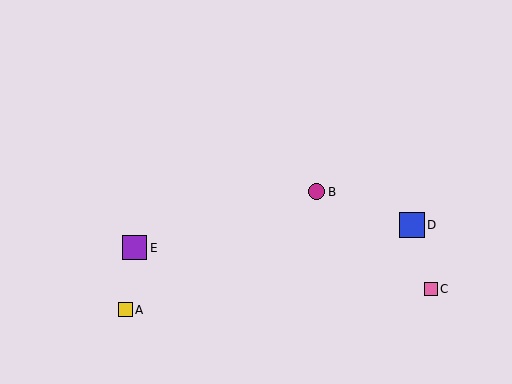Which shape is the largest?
The blue square (labeled D) is the largest.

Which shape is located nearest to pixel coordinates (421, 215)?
The blue square (labeled D) at (412, 225) is nearest to that location.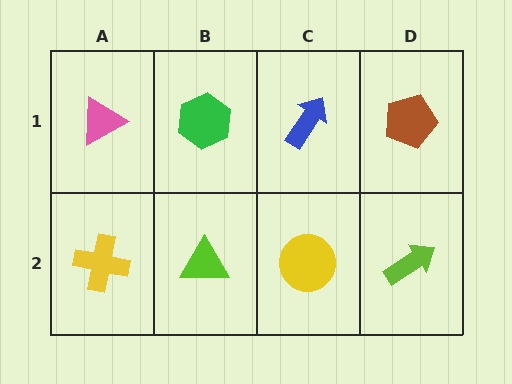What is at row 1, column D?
A brown pentagon.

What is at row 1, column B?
A green hexagon.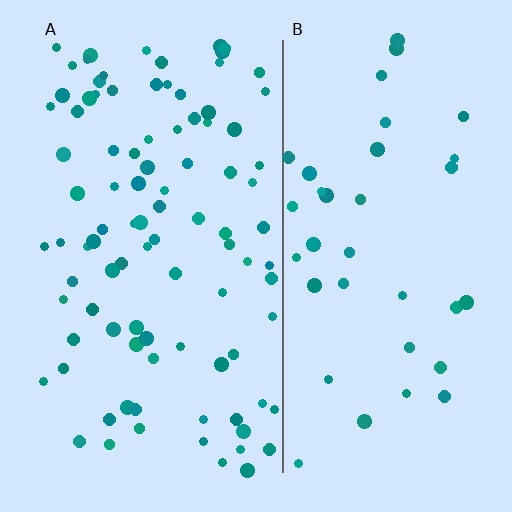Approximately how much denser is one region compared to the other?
Approximately 2.5× — region A over region B.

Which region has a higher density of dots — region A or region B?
A (the left).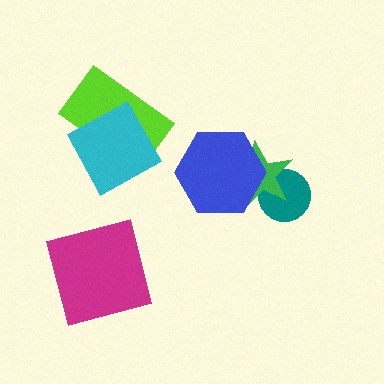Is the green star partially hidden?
Yes, it is partially covered by another shape.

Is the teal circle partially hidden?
Yes, it is partially covered by another shape.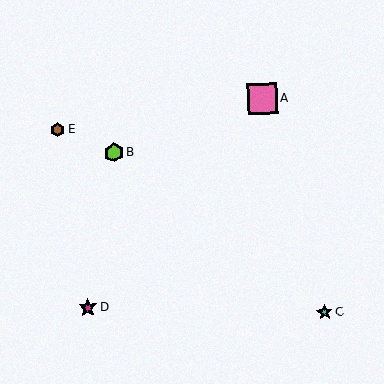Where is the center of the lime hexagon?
The center of the lime hexagon is at (114, 153).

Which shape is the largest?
The pink square (labeled A) is the largest.